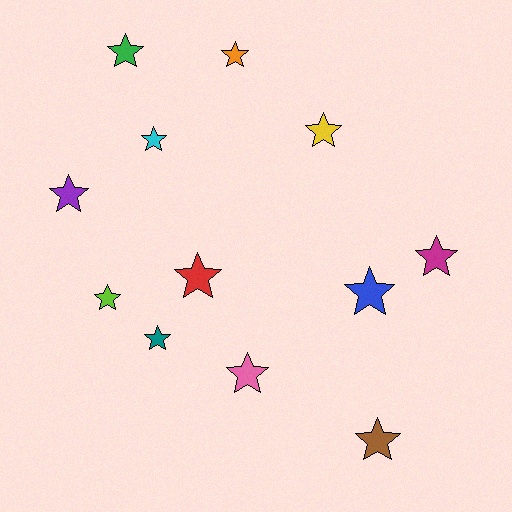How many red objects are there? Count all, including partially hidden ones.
There is 1 red object.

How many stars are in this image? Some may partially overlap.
There are 12 stars.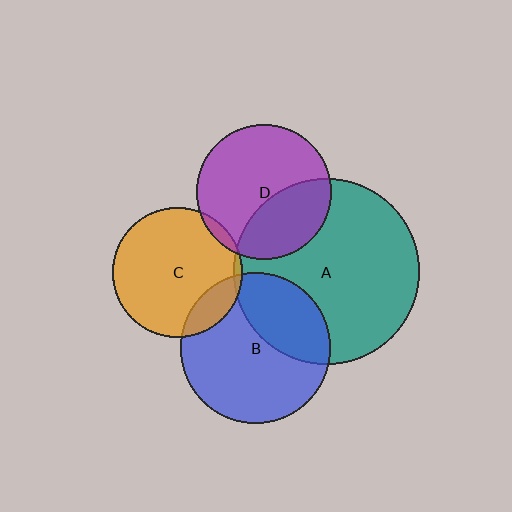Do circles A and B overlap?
Yes.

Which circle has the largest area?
Circle A (teal).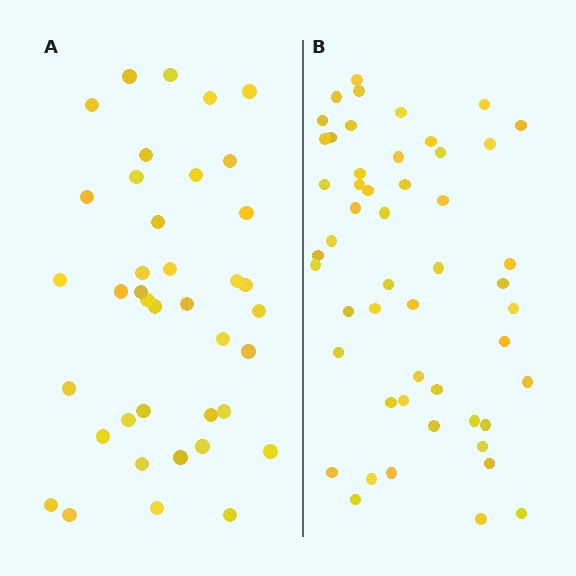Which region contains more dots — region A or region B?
Region B (the right region) has more dots.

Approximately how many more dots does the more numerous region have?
Region B has roughly 12 or so more dots than region A.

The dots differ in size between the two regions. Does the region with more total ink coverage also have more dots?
No. Region A has more total ink coverage because its dots are larger, but region B actually contains more individual dots. Total area can be misleading — the number of items is what matters here.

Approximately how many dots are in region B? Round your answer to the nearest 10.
About 50 dots. (The exact count is 51, which rounds to 50.)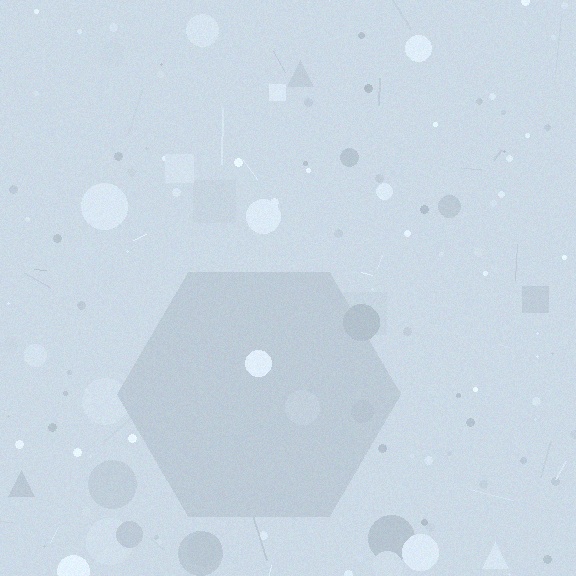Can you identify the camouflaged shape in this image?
The camouflaged shape is a hexagon.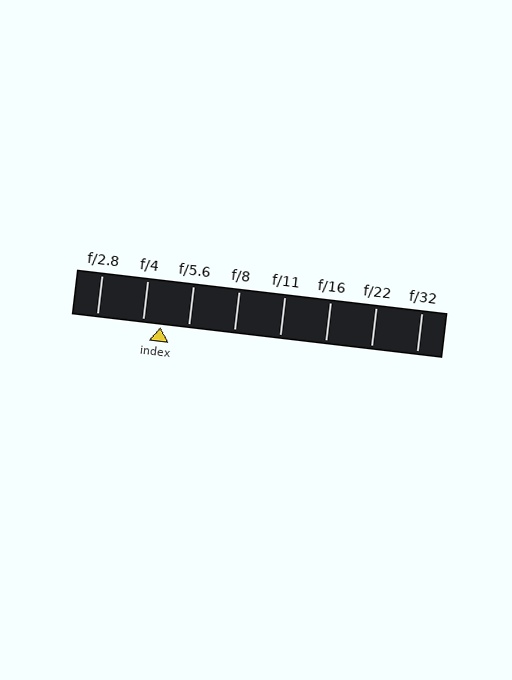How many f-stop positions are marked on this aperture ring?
There are 8 f-stop positions marked.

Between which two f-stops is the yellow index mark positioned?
The index mark is between f/4 and f/5.6.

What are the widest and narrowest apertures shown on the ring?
The widest aperture shown is f/2.8 and the narrowest is f/32.